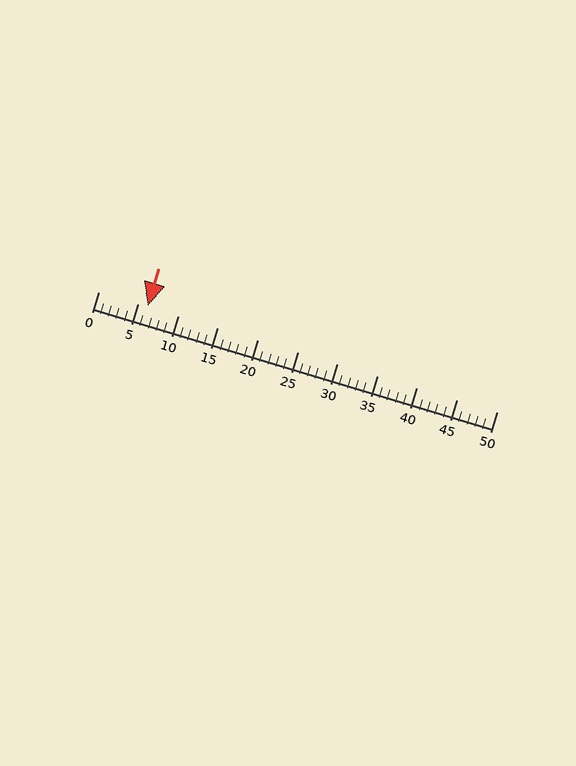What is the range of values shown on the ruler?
The ruler shows values from 0 to 50.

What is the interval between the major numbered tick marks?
The major tick marks are spaced 5 units apart.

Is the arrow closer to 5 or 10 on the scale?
The arrow is closer to 5.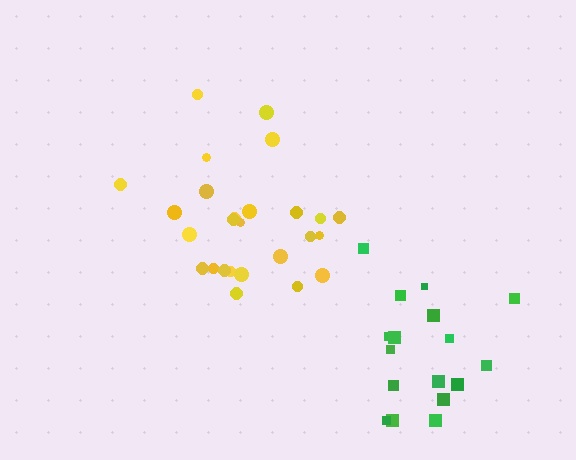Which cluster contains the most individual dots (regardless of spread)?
Yellow (26).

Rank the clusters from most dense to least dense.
yellow, green.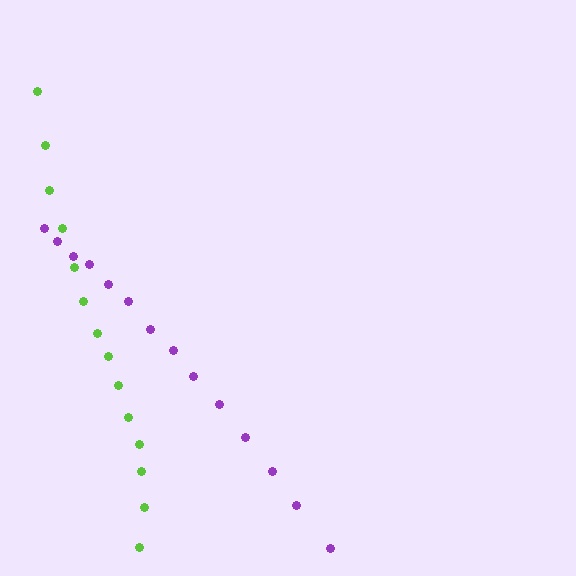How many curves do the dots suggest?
There are 2 distinct paths.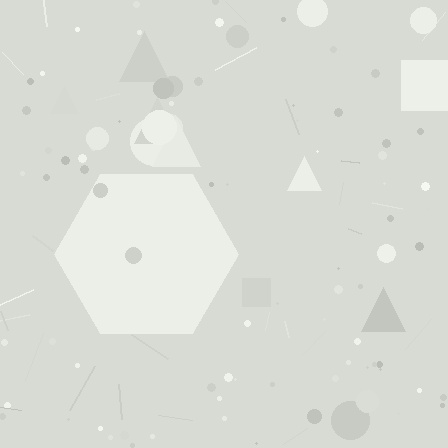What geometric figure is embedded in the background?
A hexagon is embedded in the background.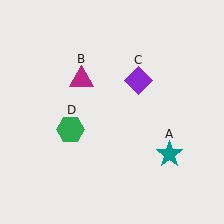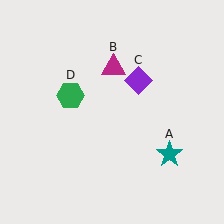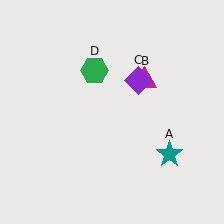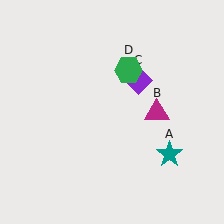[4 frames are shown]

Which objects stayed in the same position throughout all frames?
Teal star (object A) and purple diamond (object C) remained stationary.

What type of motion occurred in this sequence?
The magenta triangle (object B), green hexagon (object D) rotated clockwise around the center of the scene.